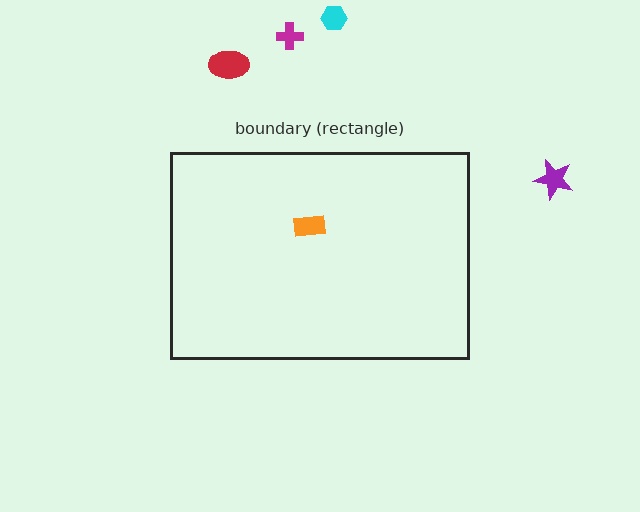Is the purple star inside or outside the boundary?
Outside.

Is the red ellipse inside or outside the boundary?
Outside.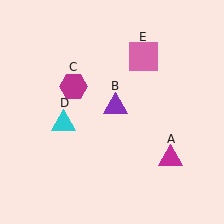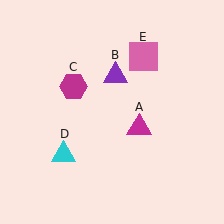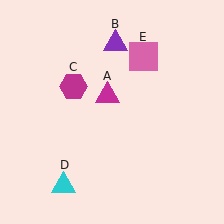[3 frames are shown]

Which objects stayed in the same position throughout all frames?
Magenta hexagon (object C) and pink square (object E) remained stationary.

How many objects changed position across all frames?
3 objects changed position: magenta triangle (object A), purple triangle (object B), cyan triangle (object D).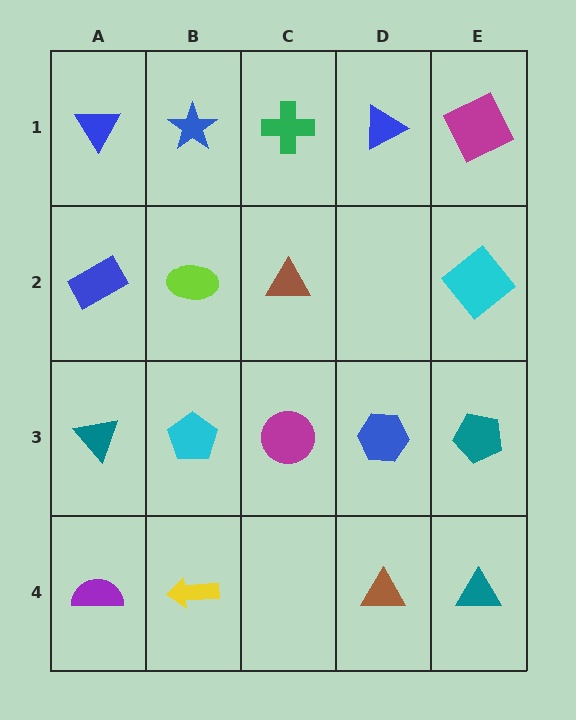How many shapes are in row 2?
4 shapes.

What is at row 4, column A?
A purple semicircle.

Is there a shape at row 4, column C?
No, that cell is empty.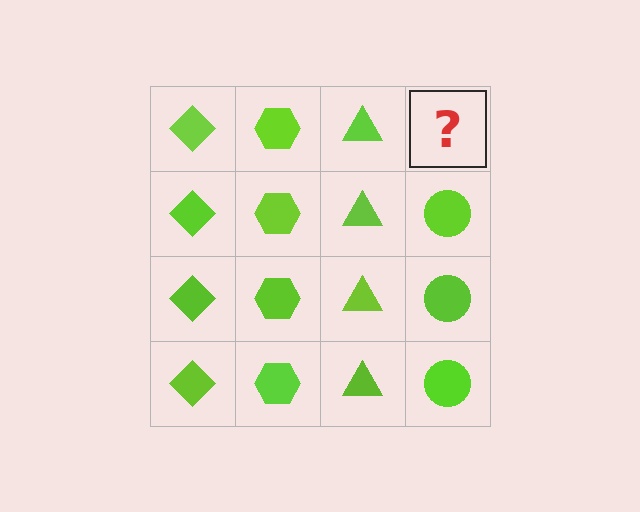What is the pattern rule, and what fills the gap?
The rule is that each column has a consistent shape. The gap should be filled with a lime circle.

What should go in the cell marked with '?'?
The missing cell should contain a lime circle.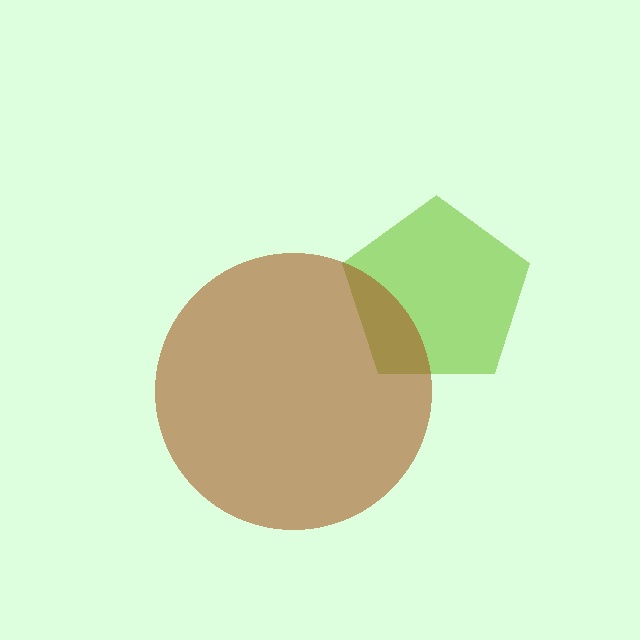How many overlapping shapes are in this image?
There are 2 overlapping shapes in the image.